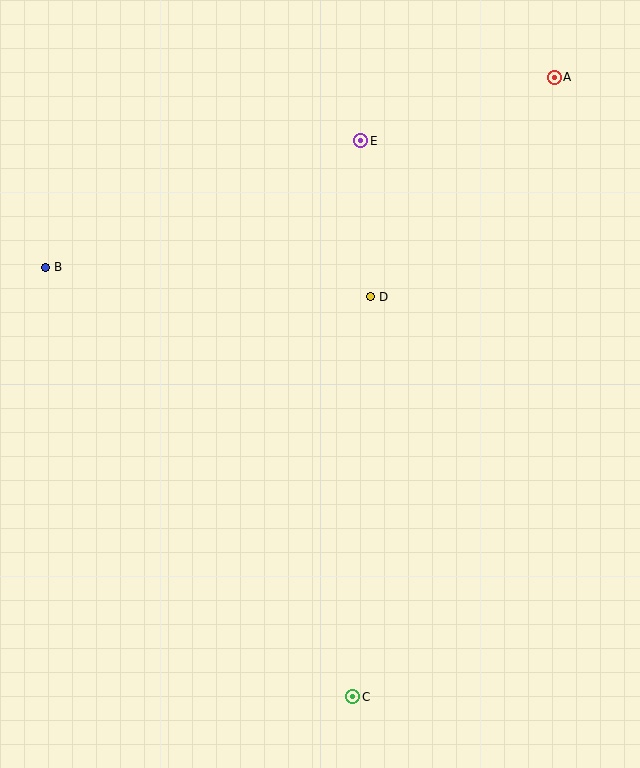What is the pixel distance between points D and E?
The distance between D and E is 156 pixels.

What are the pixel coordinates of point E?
Point E is at (361, 141).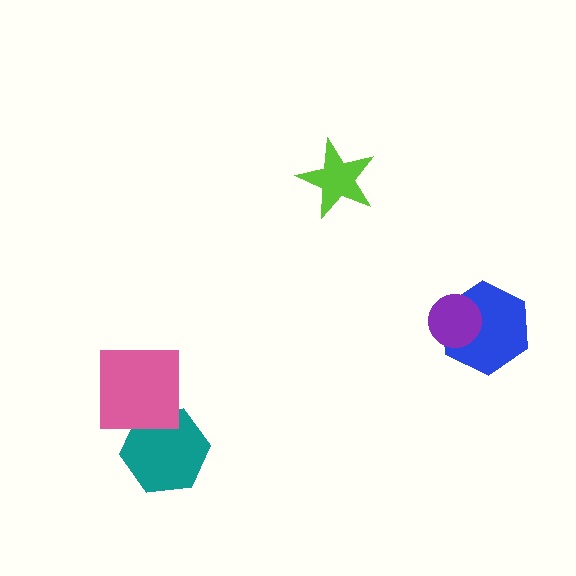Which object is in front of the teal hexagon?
The pink square is in front of the teal hexagon.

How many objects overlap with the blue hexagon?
1 object overlaps with the blue hexagon.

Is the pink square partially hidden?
No, no other shape covers it.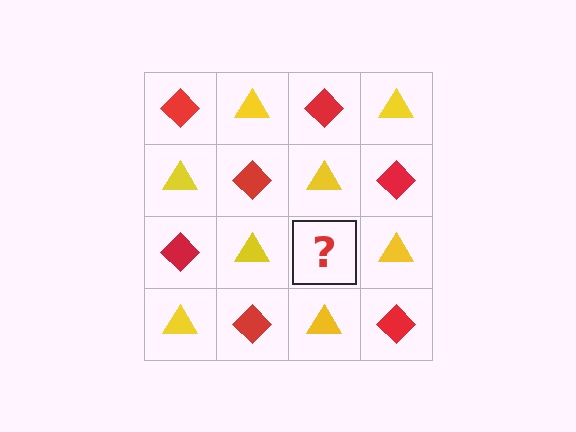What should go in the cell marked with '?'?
The missing cell should contain a red diamond.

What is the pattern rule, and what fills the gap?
The rule is that it alternates red diamond and yellow triangle in a checkerboard pattern. The gap should be filled with a red diamond.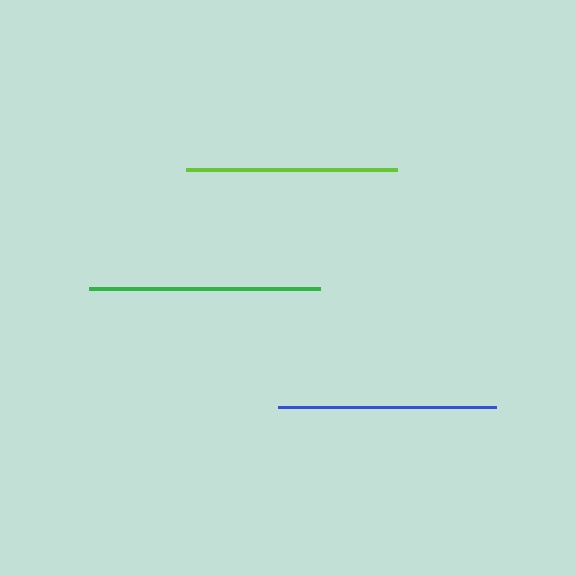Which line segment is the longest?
The green line is the longest at approximately 232 pixels.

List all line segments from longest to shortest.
From longest to shortest: green, blue, lime.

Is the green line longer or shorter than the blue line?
The green line is longer than the blue line.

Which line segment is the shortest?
The lime line is the shortest at approximately 211 pixels.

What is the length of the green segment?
The green segment is approximately 232 pixels long.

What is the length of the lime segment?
The lime segment is approximately 211 pixels long.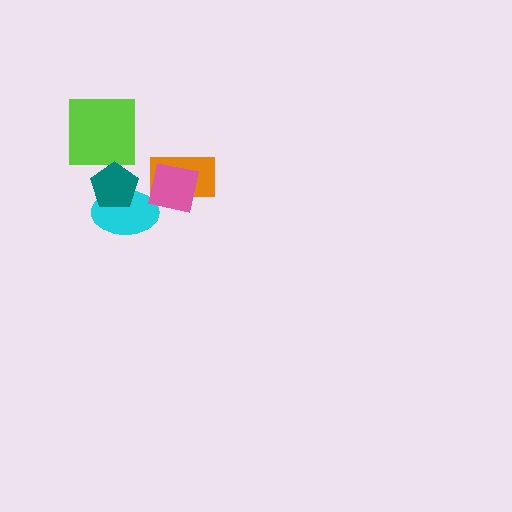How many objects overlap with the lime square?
0 objects overlap with the lime square.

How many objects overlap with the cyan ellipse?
2 objects overlap with the cyan ellipse.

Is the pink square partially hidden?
No, no other shape covers it.